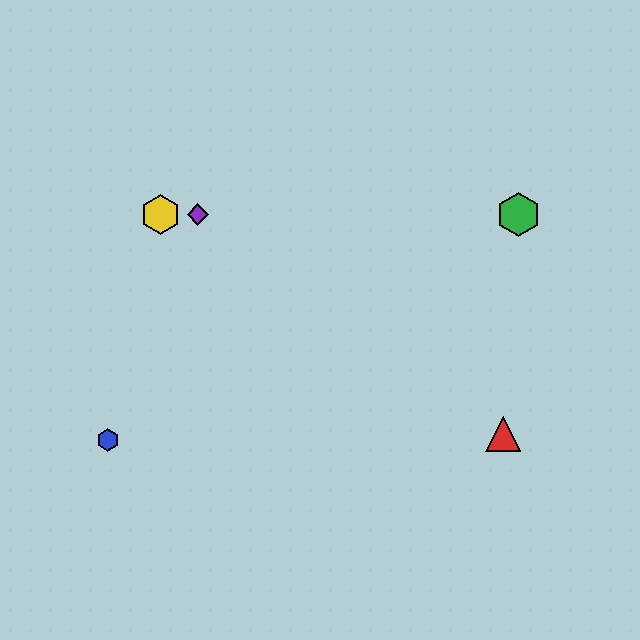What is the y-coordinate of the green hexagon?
The green hexagon is at y≈215.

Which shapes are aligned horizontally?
The green hexagon, the yellow hexagon, the purple diamond are aligned horizontally.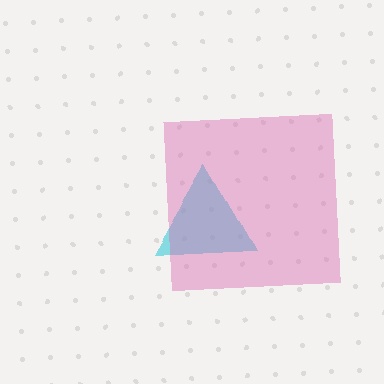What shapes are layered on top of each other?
The layered shapes are: a cyan triangle, a pink square.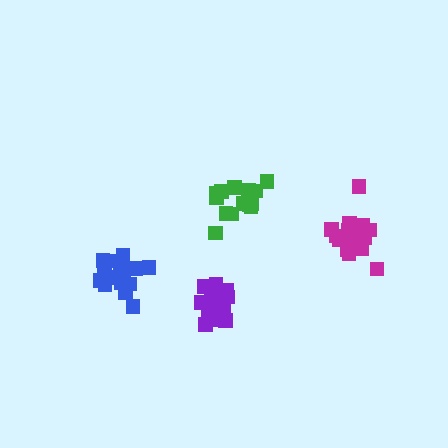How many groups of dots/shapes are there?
There are 4 groups.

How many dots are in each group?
Group 1: 14 dots, Group 2: 19 dots, Group 3: 18 dots, Group 4: 20 dots (71 total).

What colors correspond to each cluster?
The clusters are colored: green, purple, blue, magenta.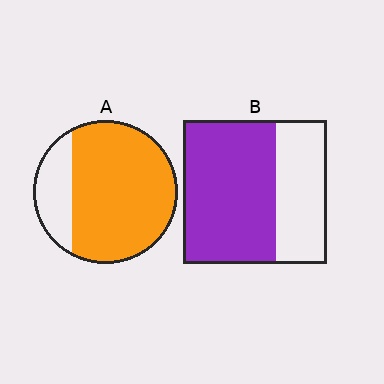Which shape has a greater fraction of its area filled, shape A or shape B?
Shape A.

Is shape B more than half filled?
Yes.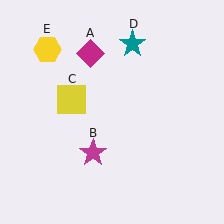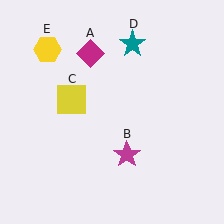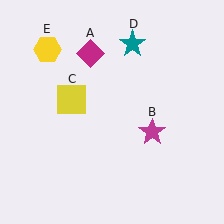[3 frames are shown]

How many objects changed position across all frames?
1 object changed position: magenta star (object B).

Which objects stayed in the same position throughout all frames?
Magenta diamond (object A) and yellow square (object C) and teal star (object D) and yellow hexagon (object E) remained stationary.